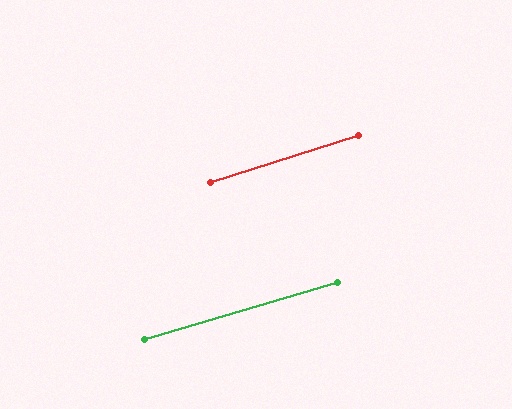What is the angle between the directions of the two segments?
Approximately 1 degree.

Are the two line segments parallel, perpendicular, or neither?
Parallel — their directions differ by only 1.1°.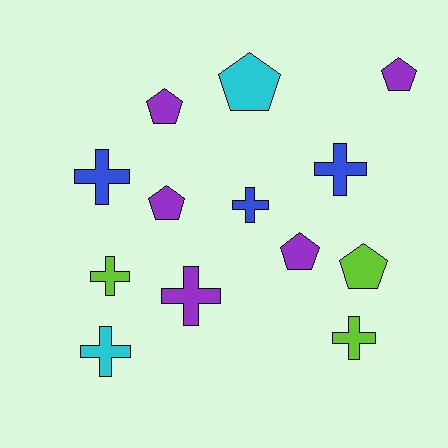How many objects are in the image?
There are 13 objects.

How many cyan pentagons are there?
There is 1 cyan pentagon.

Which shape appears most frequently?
Cross, with 7 objects.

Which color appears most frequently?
Purple, with 5 objects.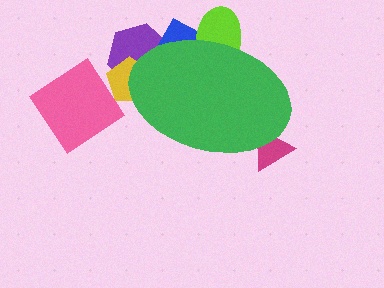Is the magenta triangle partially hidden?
Yes, the magenta triangle is partially hidden behind the green ellipse.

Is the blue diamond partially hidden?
Yes, the blue diamond is partially hidden behind the green ellipse.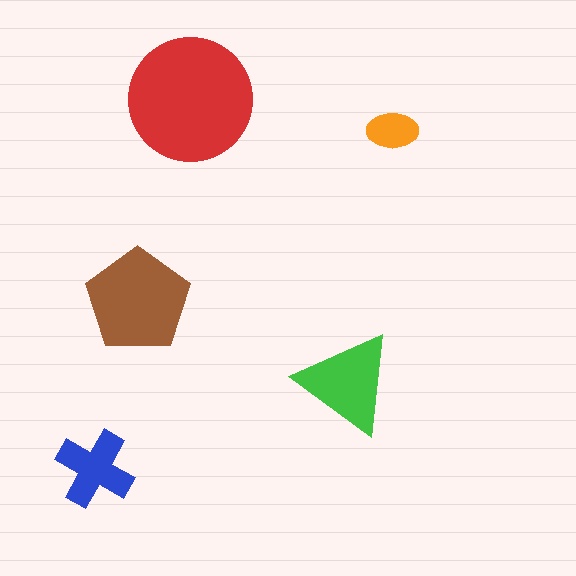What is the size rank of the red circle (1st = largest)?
1st.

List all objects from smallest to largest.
The orange ellipse, the blue cross, the green triangle, the brown pentagon, the red circle.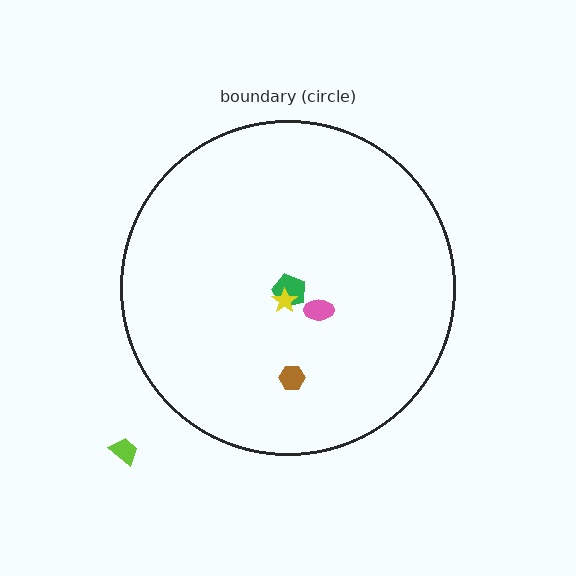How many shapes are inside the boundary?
4 inside, 1 outside.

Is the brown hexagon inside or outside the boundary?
Inside.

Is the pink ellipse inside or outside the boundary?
Inside.